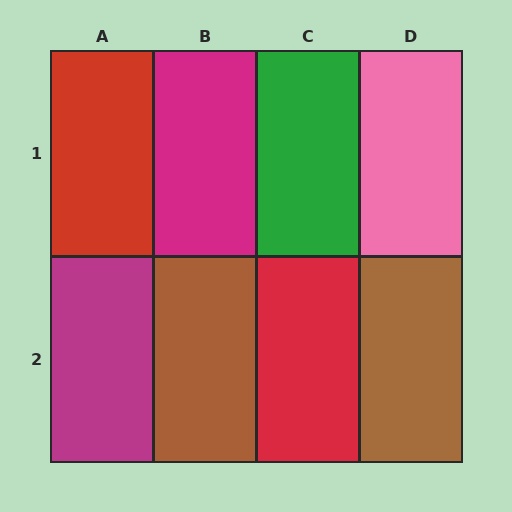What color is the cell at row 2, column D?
Brown.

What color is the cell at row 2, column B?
Brown.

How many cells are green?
1 cell is green.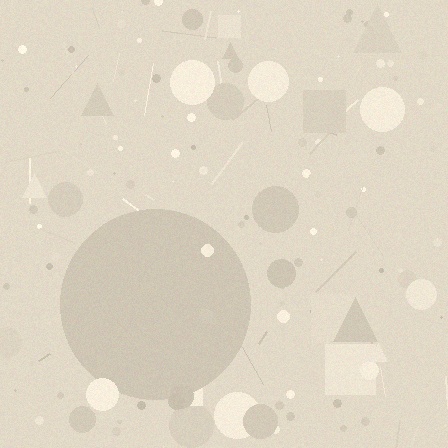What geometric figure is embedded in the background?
A circle is embedded in the background.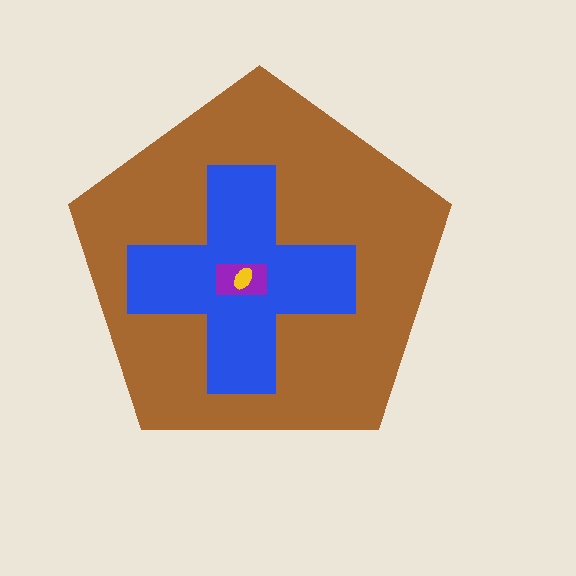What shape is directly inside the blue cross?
The purple rectangle.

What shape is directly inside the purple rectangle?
The yellow ellipse.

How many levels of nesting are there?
4.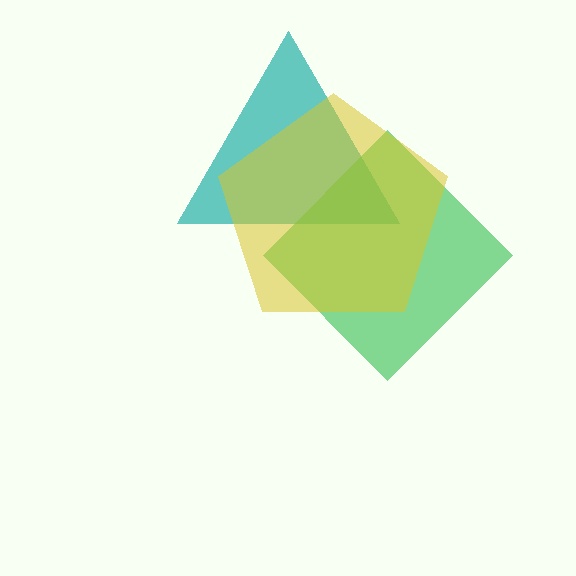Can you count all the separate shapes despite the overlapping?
Yes, there are 3 separate shapes.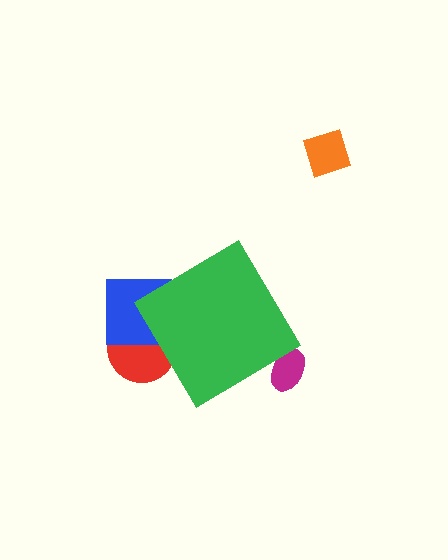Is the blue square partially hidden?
Yes, the blue square is partially hidden behind the green diamond.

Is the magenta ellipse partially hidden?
Yes, the magenta ellipse is partially hidden behind the green diamond.